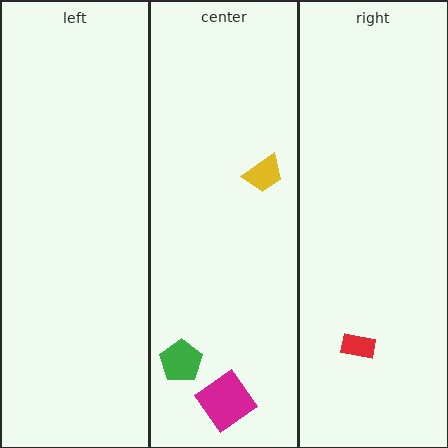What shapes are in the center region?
The yellow trapezoid, the green pentagon, the magenta diamond.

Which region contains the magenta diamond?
The center region.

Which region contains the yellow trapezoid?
The center region.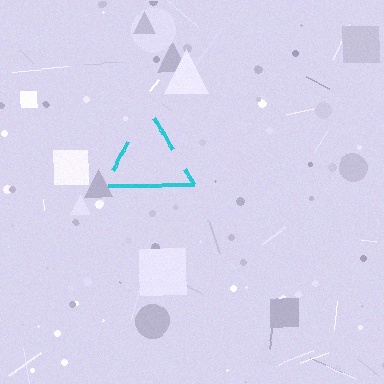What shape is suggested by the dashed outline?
The dashed outline suggests a triangle.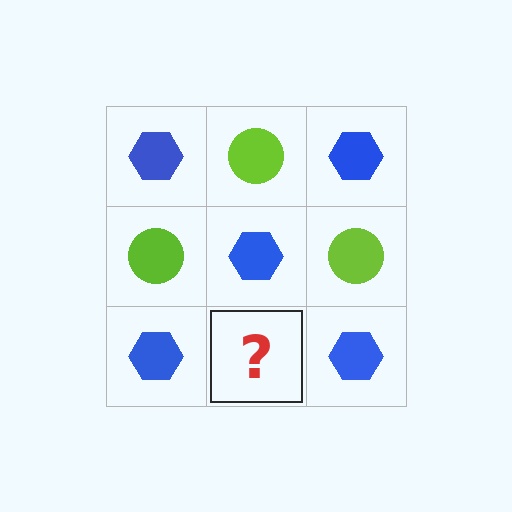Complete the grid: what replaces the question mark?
The question mark should be replaced with a lime circle.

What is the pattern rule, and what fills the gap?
The rule is that it alternates blue hexagon and lime circle in a checkerboard pattern. The gap should be filled with a lime circle.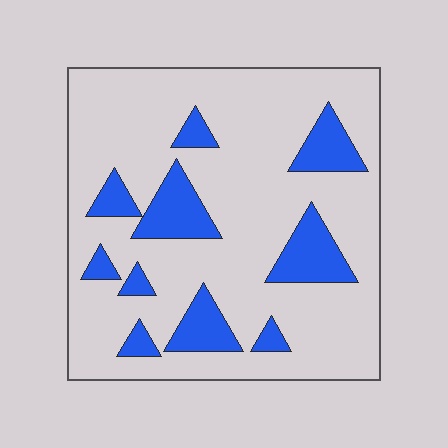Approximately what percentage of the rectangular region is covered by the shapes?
Approximately 20%.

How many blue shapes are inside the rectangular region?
10.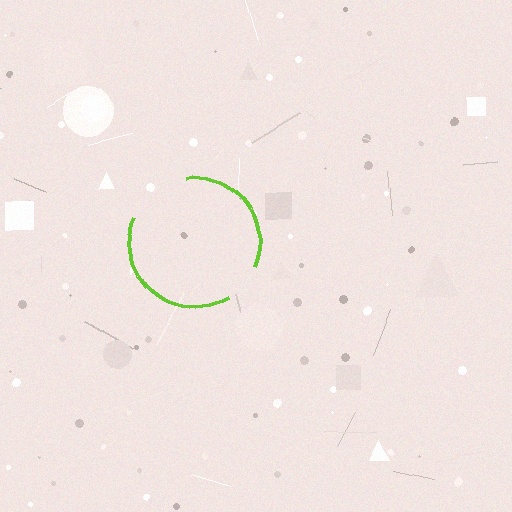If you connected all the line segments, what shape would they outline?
They would outline a circle.